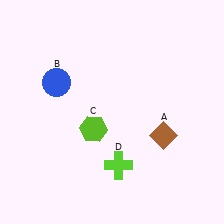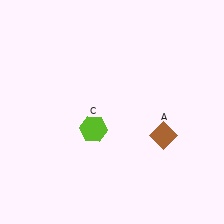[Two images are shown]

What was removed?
The lime cross (D), the blue circle (B) were removed in Image 2.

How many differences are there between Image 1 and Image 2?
There are 2 differences between the two images.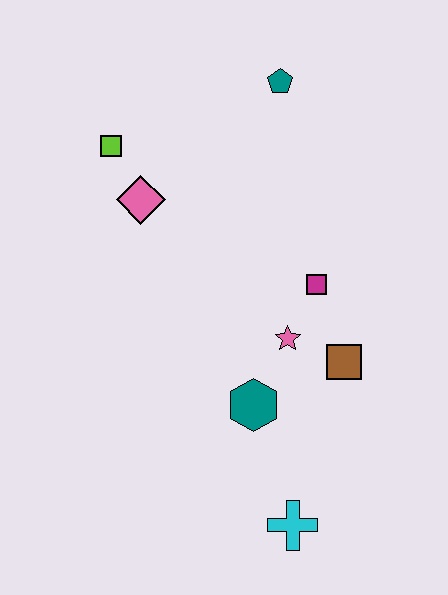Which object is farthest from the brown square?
The lime square is farthest from the brown square.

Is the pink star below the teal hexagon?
No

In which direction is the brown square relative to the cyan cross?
The brown square is above the cyan cross.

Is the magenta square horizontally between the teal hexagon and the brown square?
Yes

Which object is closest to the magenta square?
The pink star is closest to the magenta square.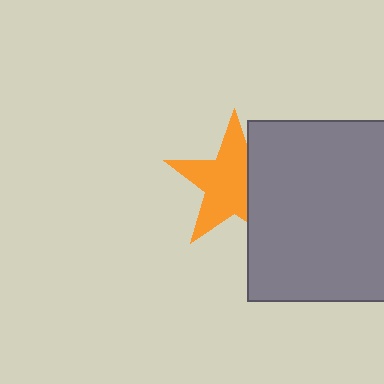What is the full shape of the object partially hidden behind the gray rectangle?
The partially hidden object is an orange star.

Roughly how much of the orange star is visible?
Most of it is visible (roughly 68%).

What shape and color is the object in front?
The object in front is a gray rectangle.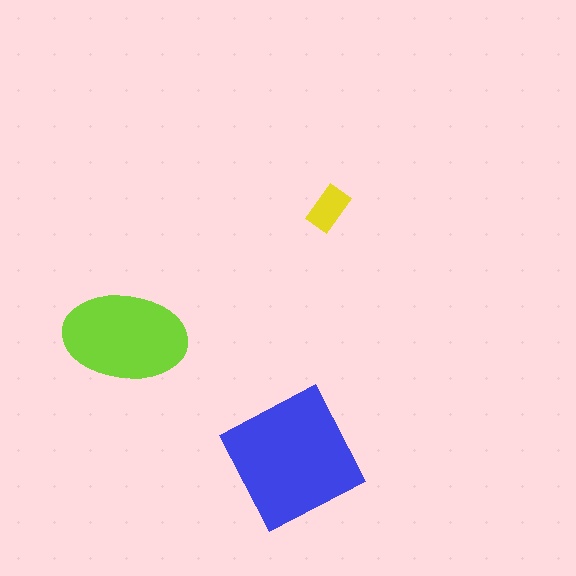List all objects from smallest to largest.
The yellow rectangle, the lime ellipse, the blue square.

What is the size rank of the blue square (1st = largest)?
1st.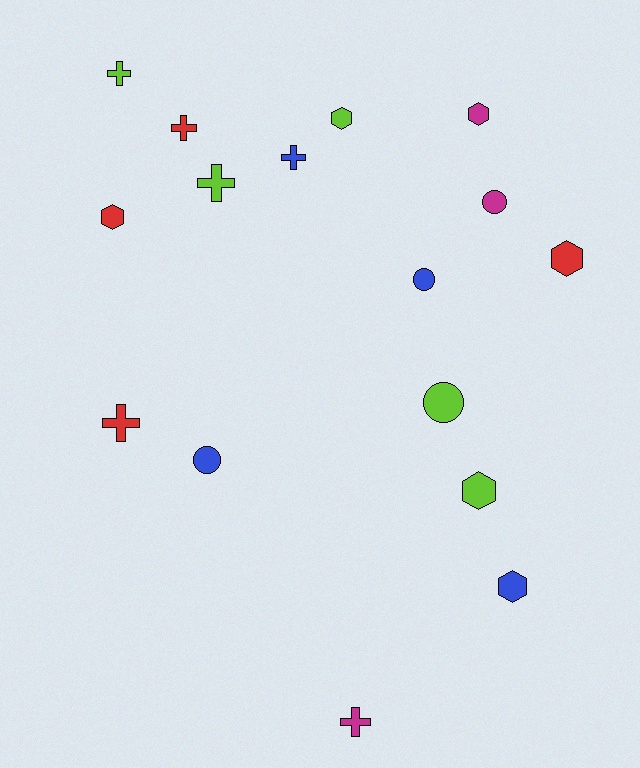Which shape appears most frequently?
Hexagon, with 6 objects.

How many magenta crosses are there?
There is 1 magenta cross.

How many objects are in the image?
There are 16 objects.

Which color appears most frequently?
Lime, with 5 objects.